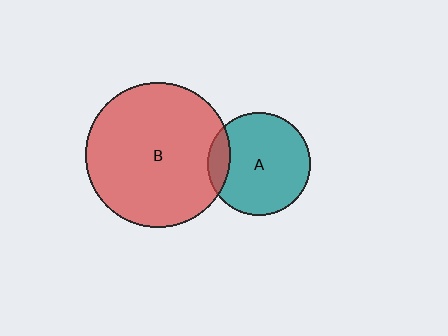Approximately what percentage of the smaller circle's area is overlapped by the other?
Approximately 15%.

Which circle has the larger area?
Circle B (red).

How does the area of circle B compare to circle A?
Approximately 2.0 times.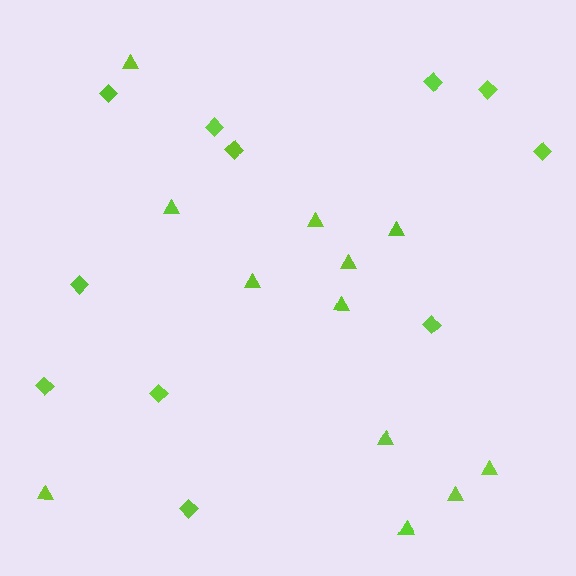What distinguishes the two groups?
There are 2 groups: one group of diamonds (11) and one group of triangles (12).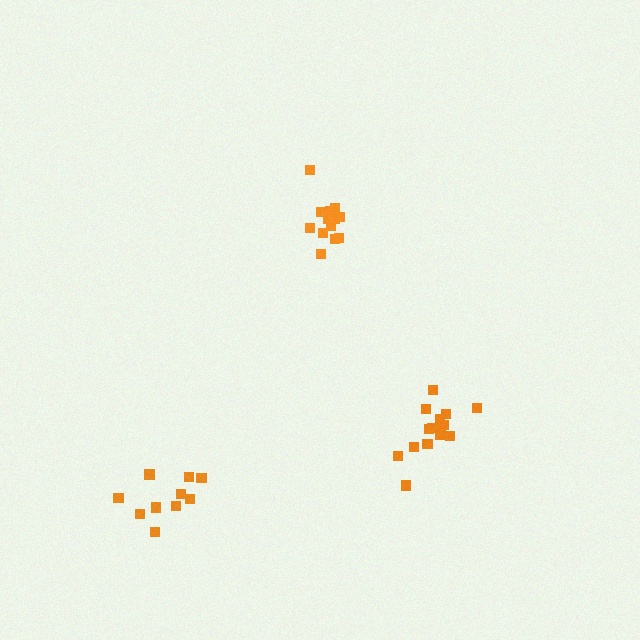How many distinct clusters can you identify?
There are 3 distinct clusters.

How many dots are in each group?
Group 1: 13 dots, Group 2: 15 dots, Group 3: 10 dots (38 total).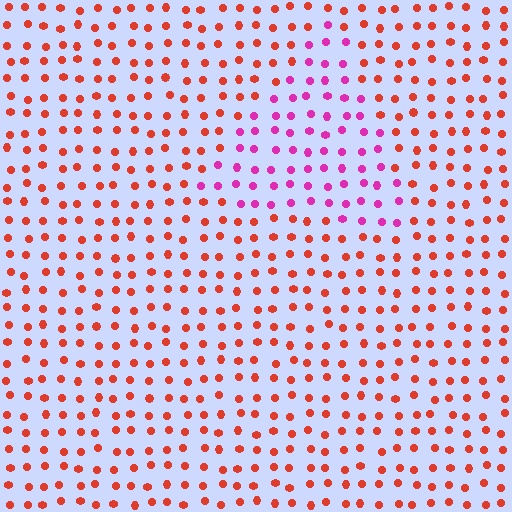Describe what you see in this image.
The image is filled with small red elements in a uniform arrangement. A triangle-shaped region is visible where the elements are tinted to a slightly different hue, forming a subtle color boundary.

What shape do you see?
I see a triangle.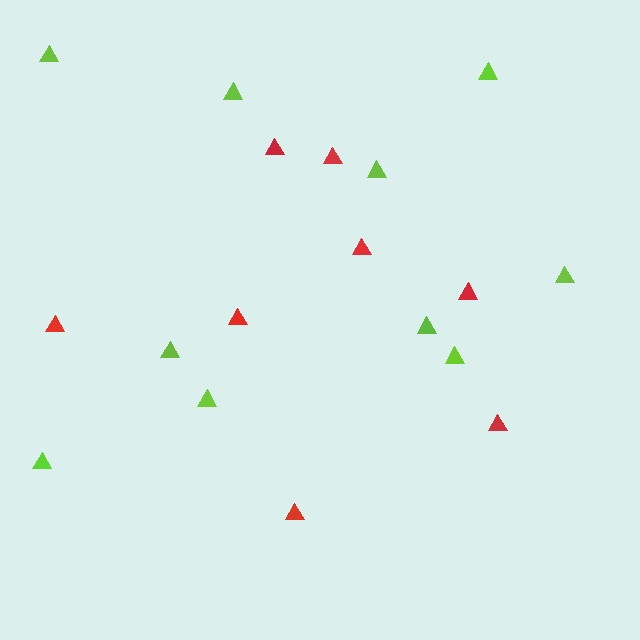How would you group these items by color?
There are 2 groups: one group of red triangles (8) and one group of lime triangles (10).